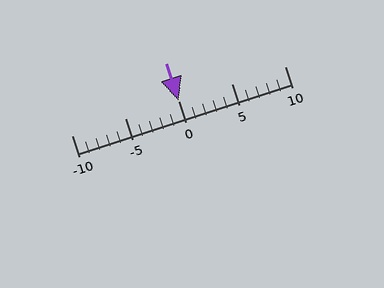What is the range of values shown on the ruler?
The ruler shows values from -10 to 10.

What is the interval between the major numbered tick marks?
The major tick marks are spaced 5 units apart.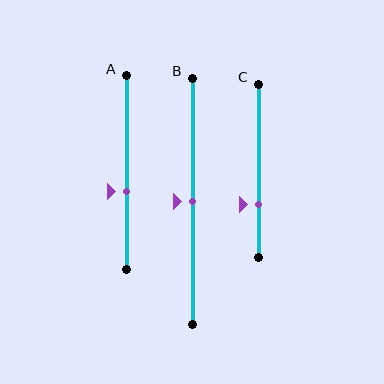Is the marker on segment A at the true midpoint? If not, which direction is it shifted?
No, the marker on segment A is shifted downward by about 10% of the segment length.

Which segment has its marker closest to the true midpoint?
Segment B has its marker closest to the true midpoint.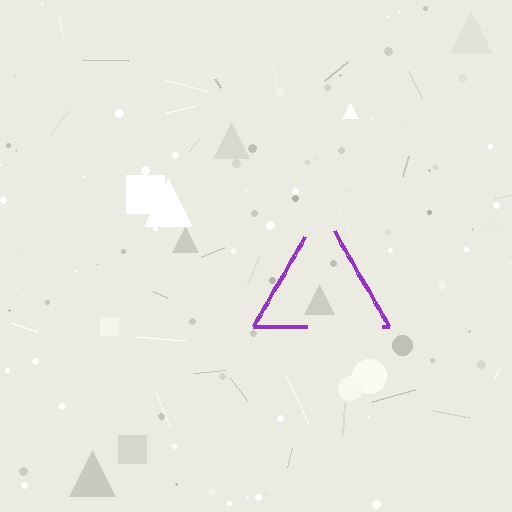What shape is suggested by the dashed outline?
The dashed outline suggests a triangle.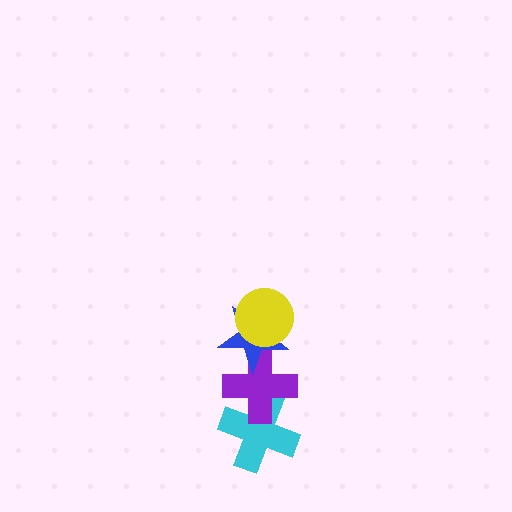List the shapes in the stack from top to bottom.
From top to bottom: the yellow circle, the blue star, the purple cross, the cyan cross.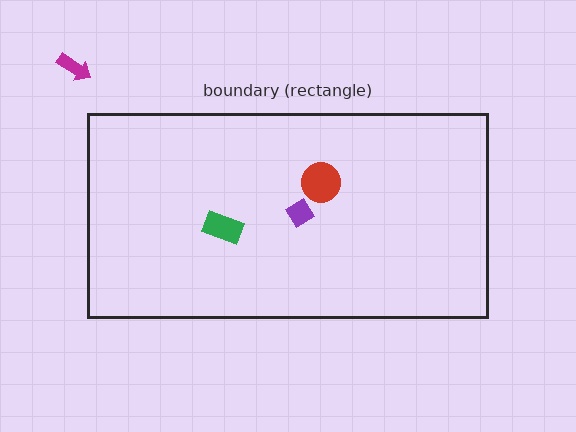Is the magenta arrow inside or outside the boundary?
Outside.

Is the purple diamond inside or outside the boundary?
Inside.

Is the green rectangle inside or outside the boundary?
Inside.